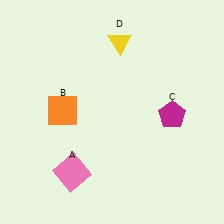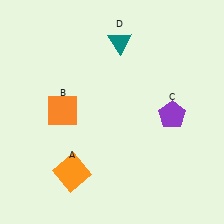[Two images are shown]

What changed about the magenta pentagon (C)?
In Image 1, C is magenta. In Image 2, it changed to purple.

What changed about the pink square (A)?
In Image 1, A is pink. In Image 2, it changed to orange.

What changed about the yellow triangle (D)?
In Image 1, D is yellow. In Image 2, it changed to teal.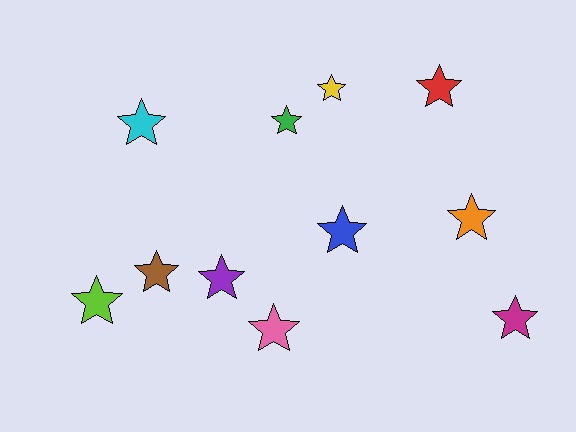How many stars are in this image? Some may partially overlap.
There are 11 stars.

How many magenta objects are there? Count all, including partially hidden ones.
There is 1 magenta object.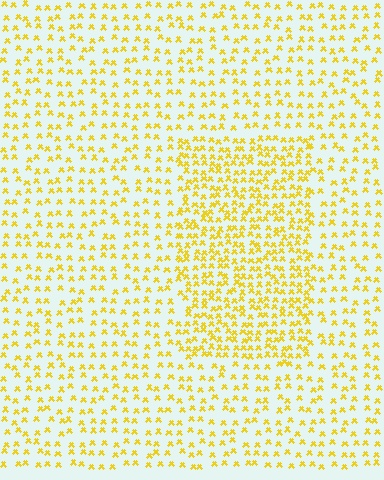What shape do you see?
I see a rectangle.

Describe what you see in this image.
The image contains small yellow elements arranged at two different densities. A rectangle-shaped region is visible where the elements are more densely packed than the surrounding area.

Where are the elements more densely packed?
The elements are more densely packed inside the rectangle boundary.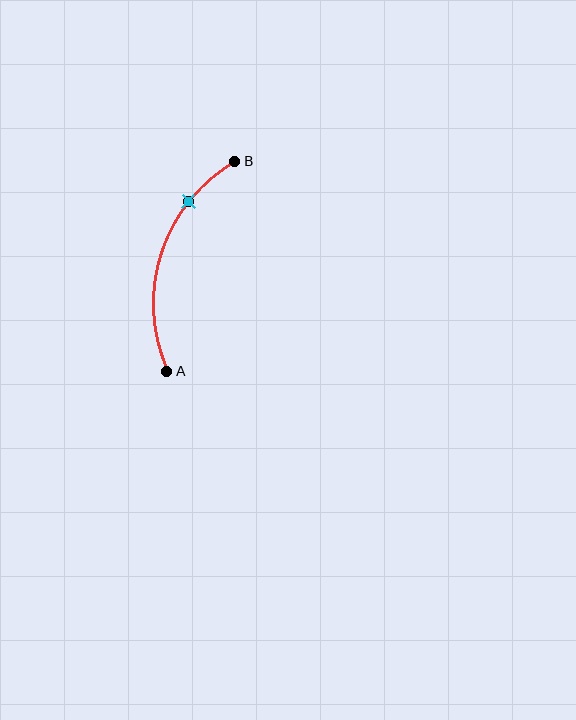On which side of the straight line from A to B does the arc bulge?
The arc bulges to the left of the straight line connecting A and B.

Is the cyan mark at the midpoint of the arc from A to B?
No. The cyan mark lies on the arc but is closer to endpoint B. The arc midpoint would be at the point on the curve equidistant along the arc from both A and B.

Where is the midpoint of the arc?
The arc midpoint is the point on the curve farthest from the straight line joining A and B. It sits to the left of that line.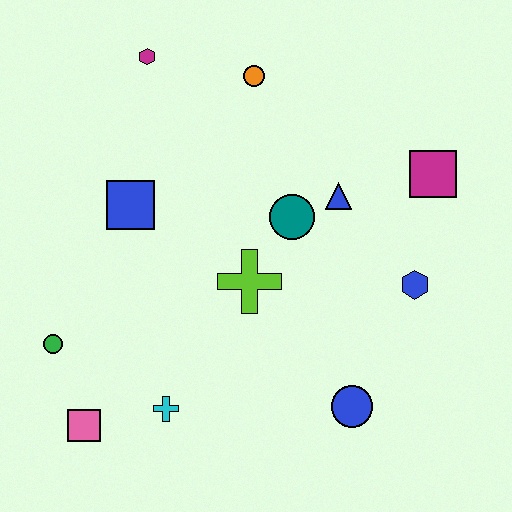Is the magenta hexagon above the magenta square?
Yes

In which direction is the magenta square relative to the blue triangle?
The magenta square is to the right of the blue triangle.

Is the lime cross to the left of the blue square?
No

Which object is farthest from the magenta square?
The pink square is farthest from the magenta square.